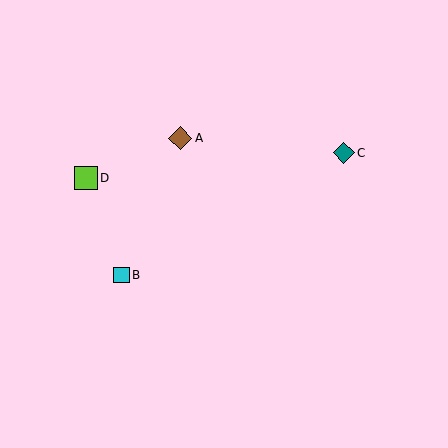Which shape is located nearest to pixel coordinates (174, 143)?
The brown diamond (labeled A) at (180, 138) is nearest to that location.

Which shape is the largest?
The brown diamond (labeled A) is the largest.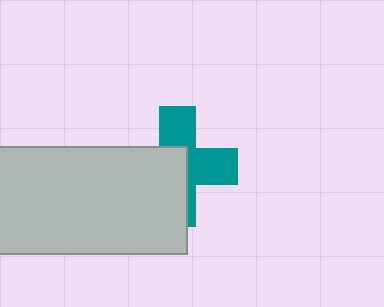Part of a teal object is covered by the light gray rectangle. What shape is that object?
It is a cross.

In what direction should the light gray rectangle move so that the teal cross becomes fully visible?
The light gray rectangle should move toward the lower-left. That is the shortest direction to clear the overlap and leave the teal cross fully visible.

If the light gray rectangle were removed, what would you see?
You would see the complete teal cross.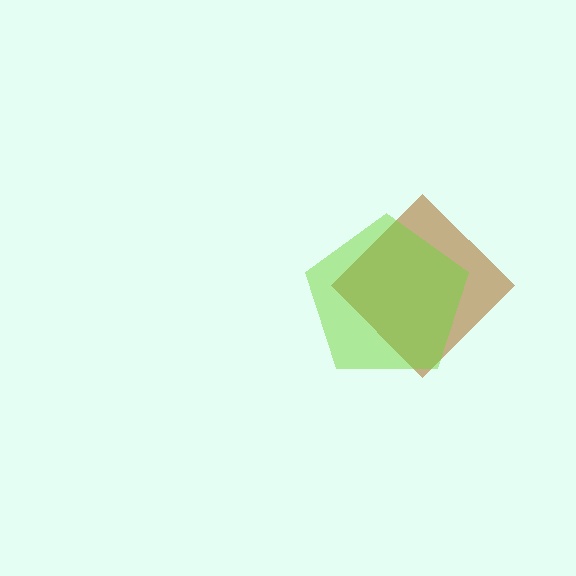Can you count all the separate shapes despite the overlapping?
Yes, there are 2 separate shapes.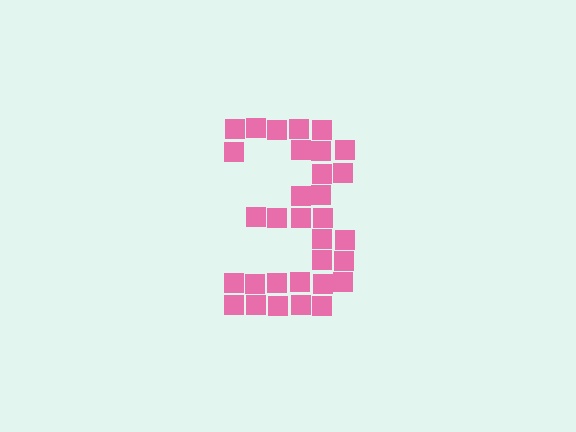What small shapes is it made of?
It is made of small squares.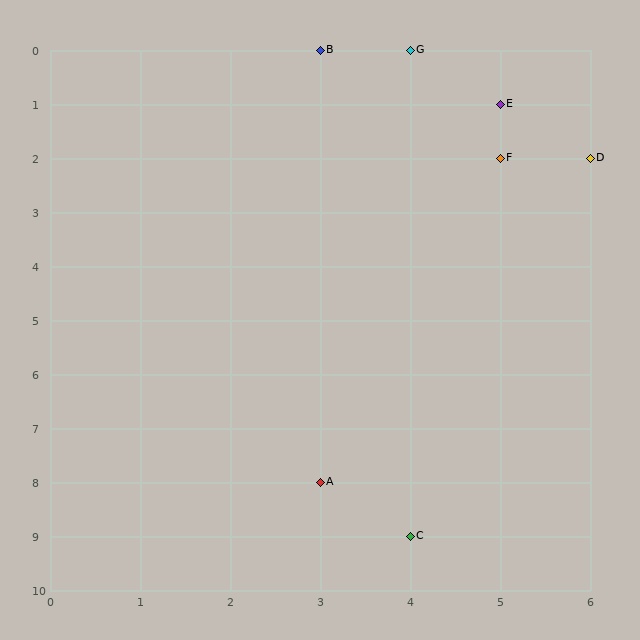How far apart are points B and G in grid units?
Points B and G are 1 column apart.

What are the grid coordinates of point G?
Point G is at grid coordinates (4, 0).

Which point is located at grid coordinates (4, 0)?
Point G is at (4, 0).